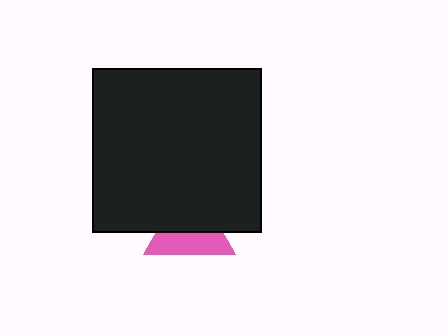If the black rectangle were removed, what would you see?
You would see the complete pink triangle.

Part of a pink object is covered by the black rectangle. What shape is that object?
It is a triangle.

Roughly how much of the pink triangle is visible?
About half of it is visible (roughly 47%).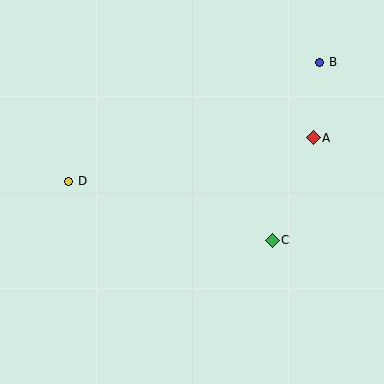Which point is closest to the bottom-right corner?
Point C is closest to the bottom-right corner.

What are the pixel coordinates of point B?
Point B is at (320, 62).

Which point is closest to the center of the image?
Point C at (272, 240) is closest to the center.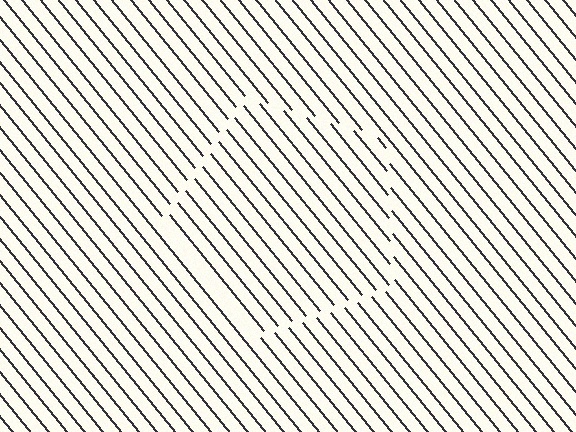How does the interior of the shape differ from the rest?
The interior of the shape contains the same grating, shifted by half a period — the contour is defined by the phase discontinuity where line-ends from the inner and outer gratings abut.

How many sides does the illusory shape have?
5 sides — the line-ends trace a pentagon.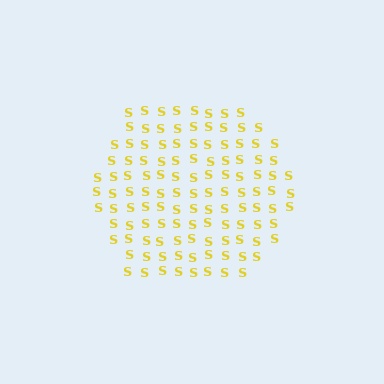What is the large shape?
The large shape is a hexagon.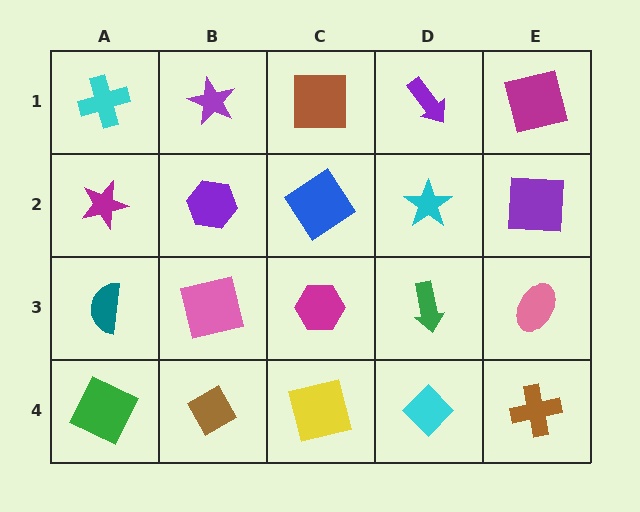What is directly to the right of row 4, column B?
A yellow square.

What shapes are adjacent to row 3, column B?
A purple hexagon (row 2, column B), a brown diamond (row 4, column B), a teal semicircle (row 3, column A), a magenta hexagon (row 3, column C).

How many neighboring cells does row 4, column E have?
2.